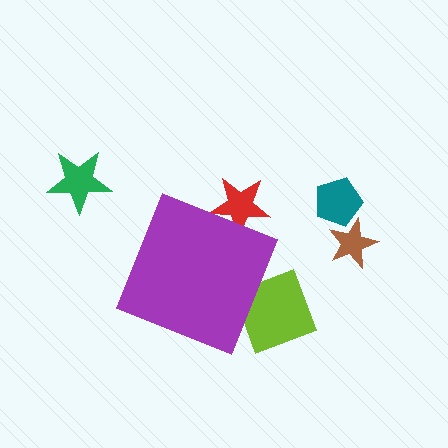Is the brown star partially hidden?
No, the brown star is fully visible.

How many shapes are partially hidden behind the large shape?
2 shapes are partially hidden.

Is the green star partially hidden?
No, the green star is fully visible.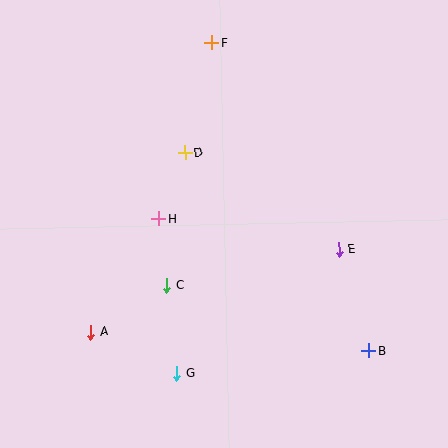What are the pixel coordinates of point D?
Point D is at (185, 153).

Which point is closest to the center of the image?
Point H at (159, 219) is closest to the center.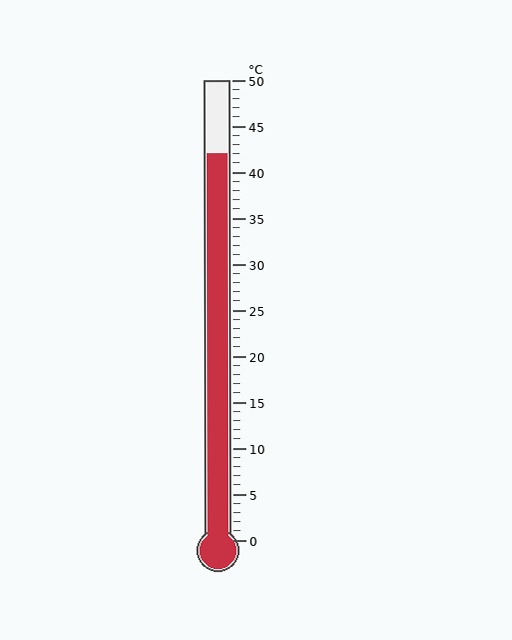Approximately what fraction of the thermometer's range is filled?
The thermometer is filled to approximately 85% of its range.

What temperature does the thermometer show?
The thermometer shows approximately 42°C.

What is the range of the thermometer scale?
The thermometer scale ranges from 0°C to 50°C.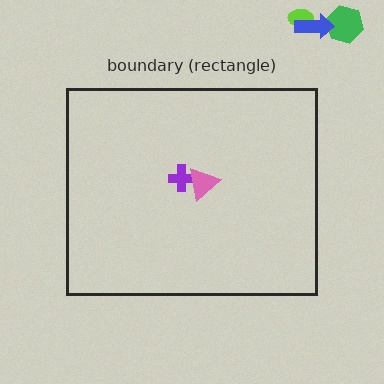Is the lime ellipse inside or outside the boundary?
Outside.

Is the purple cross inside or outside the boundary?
Inside.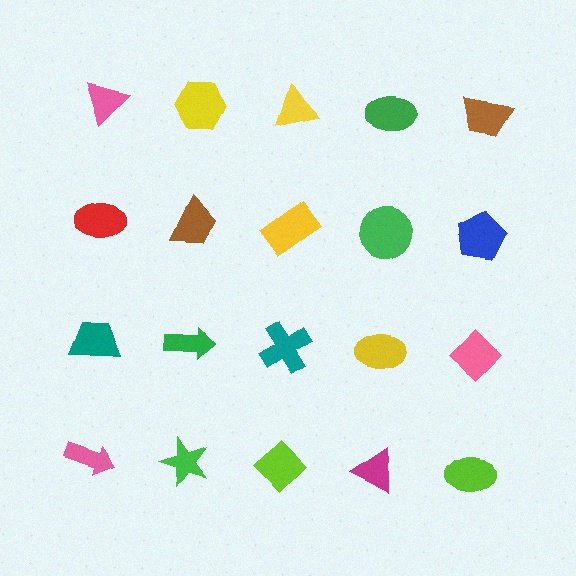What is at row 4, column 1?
A pink arrow.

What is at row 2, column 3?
A yellow rectangle.